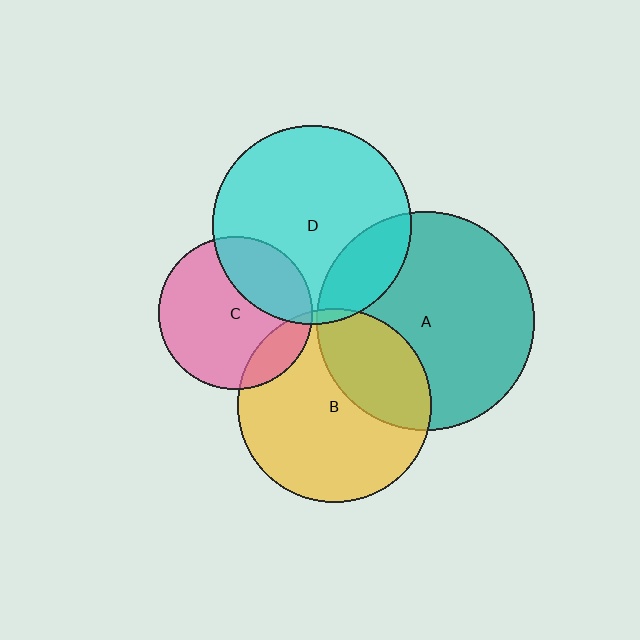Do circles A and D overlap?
Yes.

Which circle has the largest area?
Circle A (teal).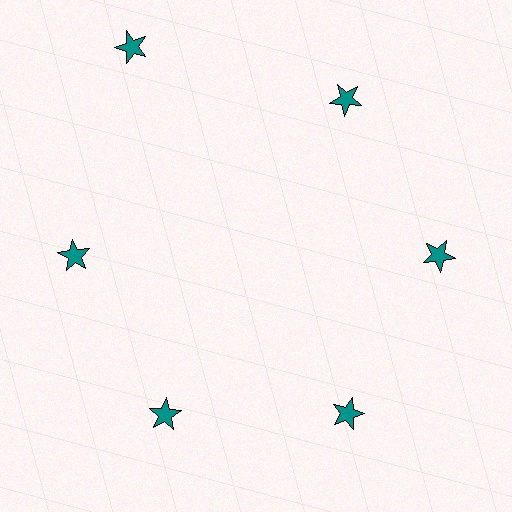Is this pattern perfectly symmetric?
No. The 6 teal stars are arranged in a ring, but one element near the 11 o'clock position is pushed outward from the center, breaking the 6-fold rotational symmetry.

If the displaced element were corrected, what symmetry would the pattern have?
It would have 6-fold rotational symmetry — the pattern would map onto itself every 60 degrees.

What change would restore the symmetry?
The symmetry would be restored by moving it inward, back onto the ring so that all 6 stars sit at equal angles and equal distance from the center.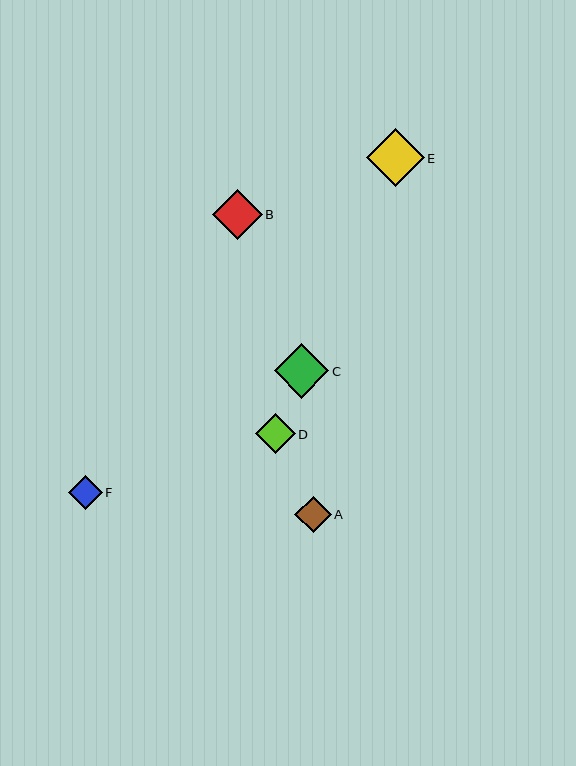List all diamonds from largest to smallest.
From largest to smallest: E, C, B, D, A, F.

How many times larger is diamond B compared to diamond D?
Diamond B is approximately 1.3 times the size of diamond D.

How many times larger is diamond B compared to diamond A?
Diamond B is approximately 1.4 times the size of diamond A.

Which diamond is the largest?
Diamond E is the largest with a size of approximately 58 pixels.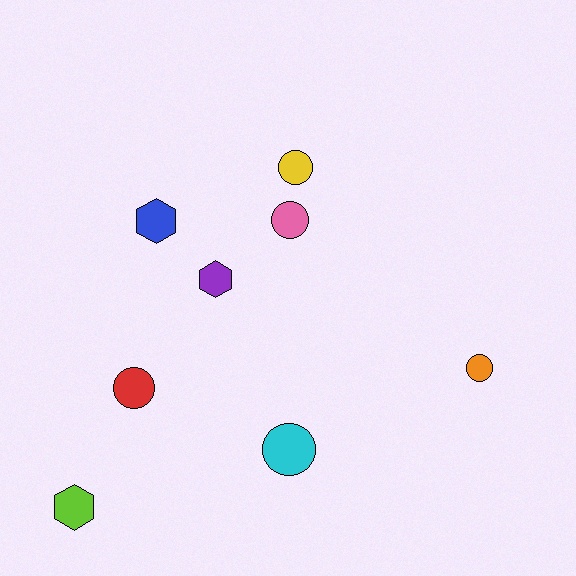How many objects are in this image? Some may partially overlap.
There are 8 objects.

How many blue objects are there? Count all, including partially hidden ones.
There is 1 blue object.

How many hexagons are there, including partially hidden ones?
There are 3 hexagons.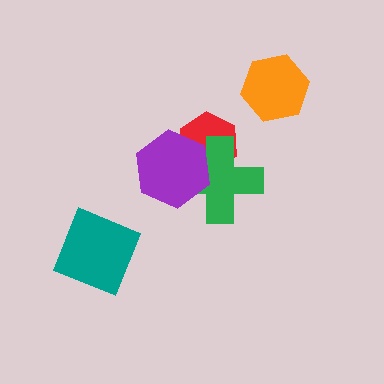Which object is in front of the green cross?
The purple hexagon is in front of the green cross.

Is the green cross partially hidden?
Yes, it is partially covered by another shape.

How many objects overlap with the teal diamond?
0 objects overlap with the teal diamond.